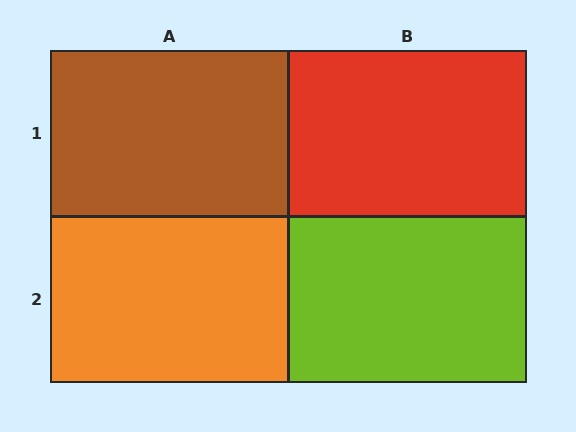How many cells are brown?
1 cell is brown.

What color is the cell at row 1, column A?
Brown.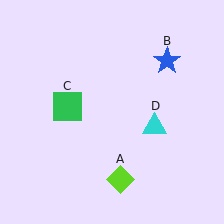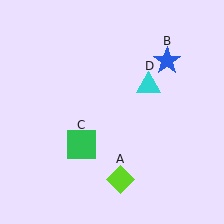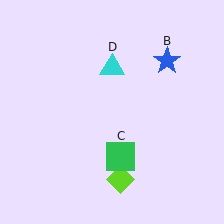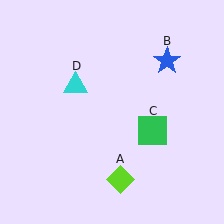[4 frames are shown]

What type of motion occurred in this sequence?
The green square (object C), cyan triangle (object D) rotated counterclockwise around the center of the scene.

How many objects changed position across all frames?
2 objects changed position: green square (object C), cyan triangle (object D).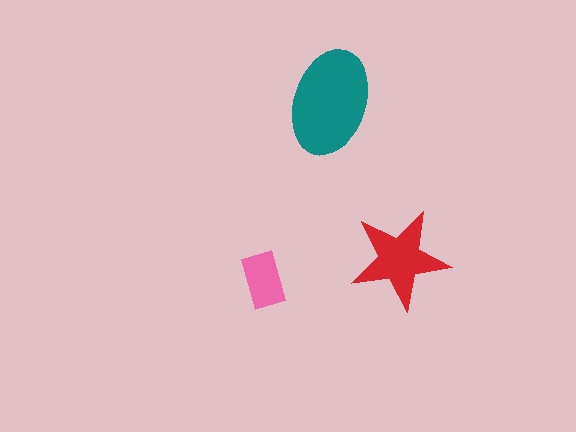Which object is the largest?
The teal ellipse.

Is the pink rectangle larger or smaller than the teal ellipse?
Smaller.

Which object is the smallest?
The pink rectangle.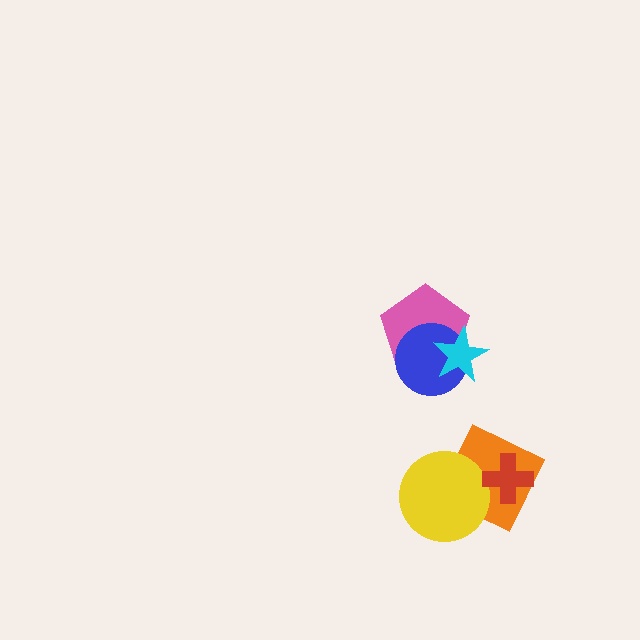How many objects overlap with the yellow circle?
1 object overlaps with the yellow circle.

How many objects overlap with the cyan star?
2 objects overlap with the cyan star.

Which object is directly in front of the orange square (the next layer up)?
The yellow circle is directly in front of the orange square.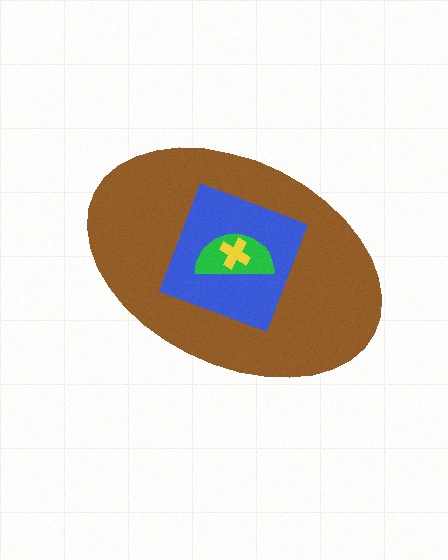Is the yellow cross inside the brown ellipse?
Yes.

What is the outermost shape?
The brown ellipse.